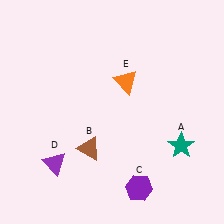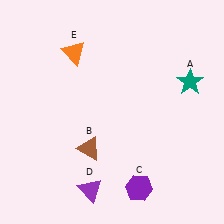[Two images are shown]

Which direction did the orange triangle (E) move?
The orange triangle (E) moved left.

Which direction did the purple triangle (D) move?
The purple triangle (D) moved right.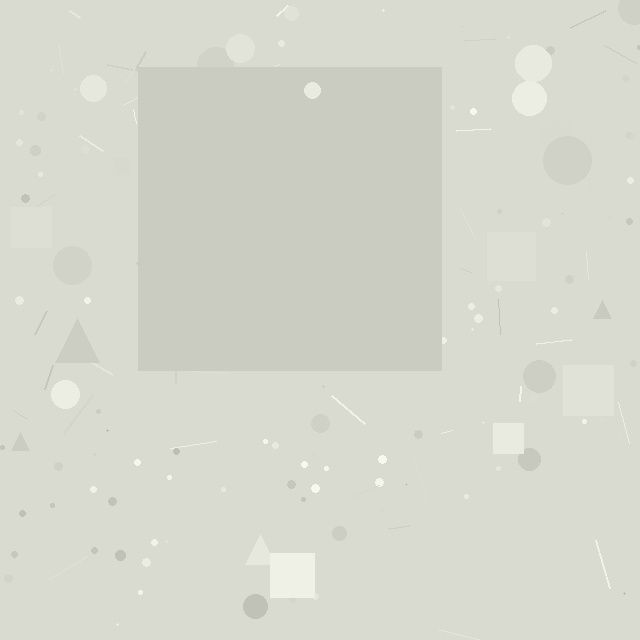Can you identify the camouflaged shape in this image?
The camouflaged shape is a square.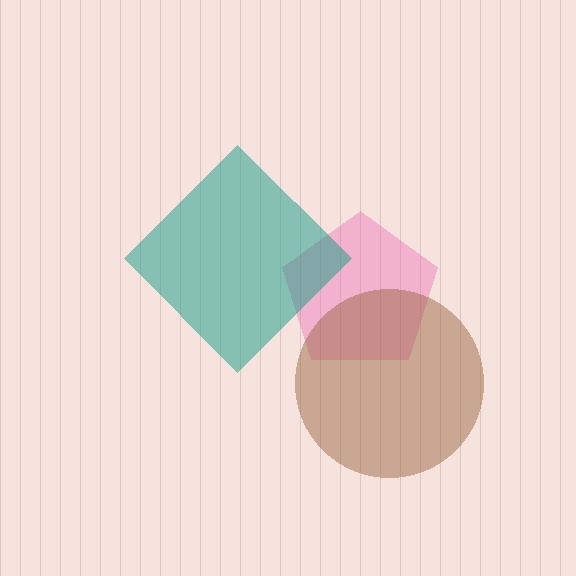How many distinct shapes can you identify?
There are 3 distinct shapes: a pink pentagon, a brown circle, a teal diamond.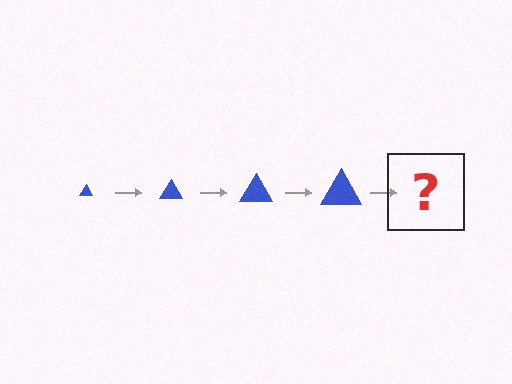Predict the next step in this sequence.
The next step is a blue triangle, larger than the previous one.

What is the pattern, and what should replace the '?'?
The pattern is that the triangle gets progressively larger each step. The '?' should be a blue triangle, larger than the previous one.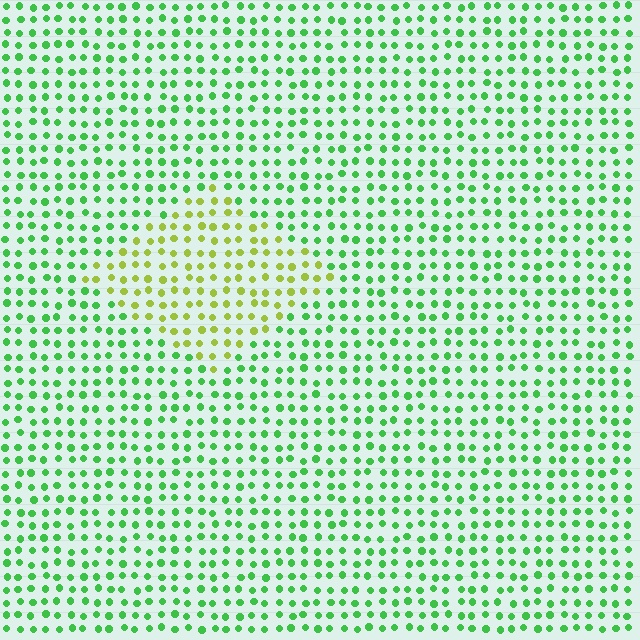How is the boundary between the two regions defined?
The boundary is defined purely by a slight shift in hue (about 47 degrees). Spacing, size, and orientation are identical on both sides.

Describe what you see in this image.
The image is filled with small green elements in a uniform arrangement. A diamond-shaped region is visible where the elements are tinted to a slightly different hue, forming a subtle color boundary.